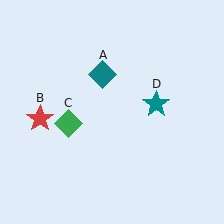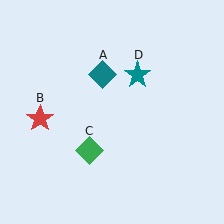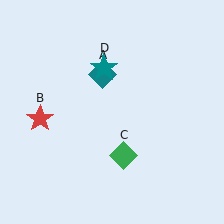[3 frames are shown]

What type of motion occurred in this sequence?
The green diamond (object C), teal star (object D) rotated counterclockwise around the center of the scene.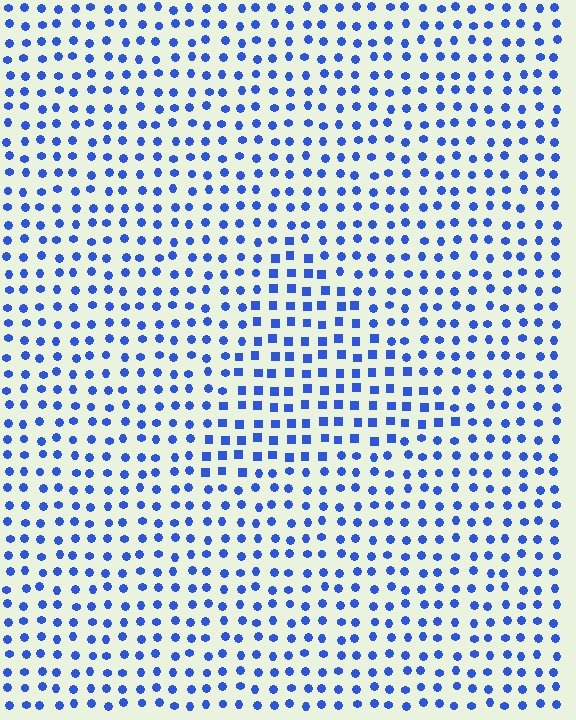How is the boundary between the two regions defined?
The boundary is defined by a change in element shape: squares inside vs. circles outside. All elements share the same color and spacing.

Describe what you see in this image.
The image is filled with small blue elements arranged in a uniform grid. A triangle-shaped region contains squares, while the surrounding area contains circles. The boundary is defined purely by the change in element shape.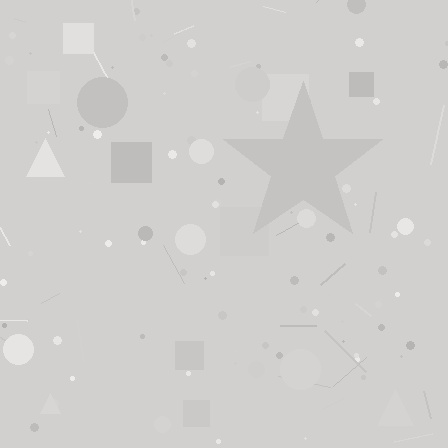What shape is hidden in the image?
A star is hidden in the image.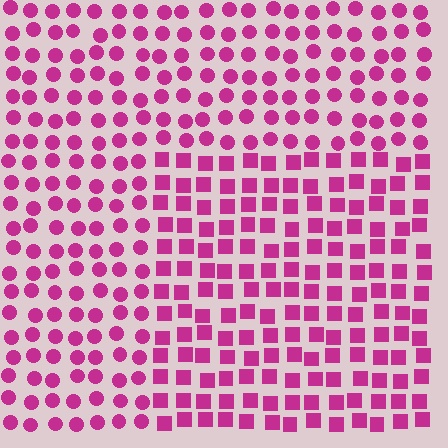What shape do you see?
I see a rectangle.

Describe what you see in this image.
The image is filled with small magenta elements arranged in a uniform grid. A rectangle-shaped region contains squares, while the surrounding area contains circles. The boundary is defined purely by the change in element shape.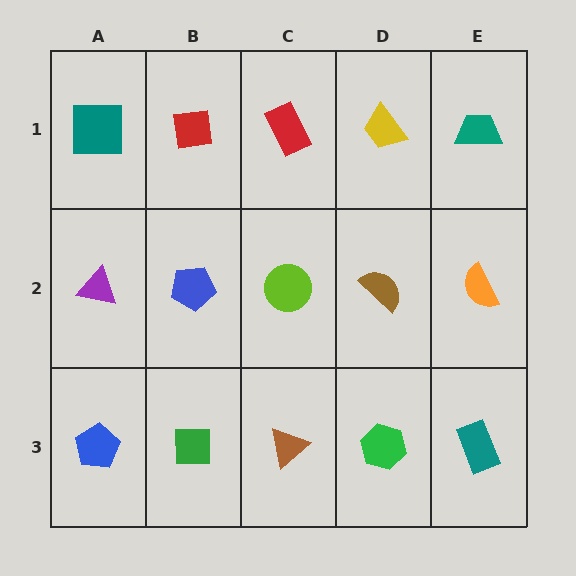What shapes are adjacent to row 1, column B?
A blue pentagon (row 2, column B), a teal square (row 1, column A), a red rectangle (row 1, column C).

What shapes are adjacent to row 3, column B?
A blue pentagon (row 2, column B), a blue pentagon (row 3, column A), a brown triangle (row 3, column C).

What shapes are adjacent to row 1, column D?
A brown semicircle (row 2, column D), a red rectangle (row 1, column C), a teal trapezoid (row 1, column E).